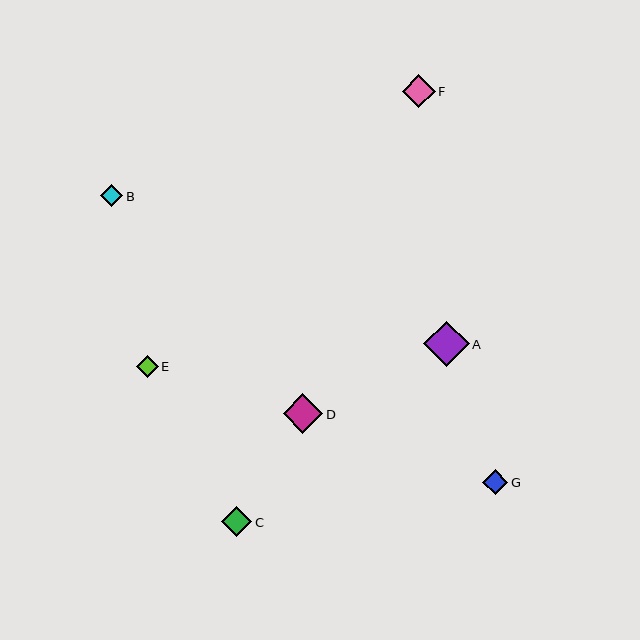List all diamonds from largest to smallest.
From largest to smallest: A, D, F, C, G, B, E.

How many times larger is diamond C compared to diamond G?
Diamond C is approximately 1.2 times the size of diamond G.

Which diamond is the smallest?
Diamond E is the smallest with a size of approximately 21 pixels.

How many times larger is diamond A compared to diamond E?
Diamond A is approximately 2.1 times the size of diamond E.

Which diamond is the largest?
Diamond A is the largest with a size of approximately 45 pixels.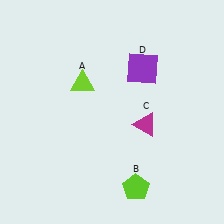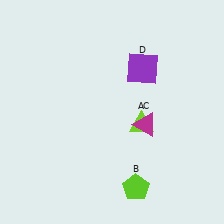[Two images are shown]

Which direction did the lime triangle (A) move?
The lime triangle (A) moved right.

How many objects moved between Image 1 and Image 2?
1 object moved between the two images.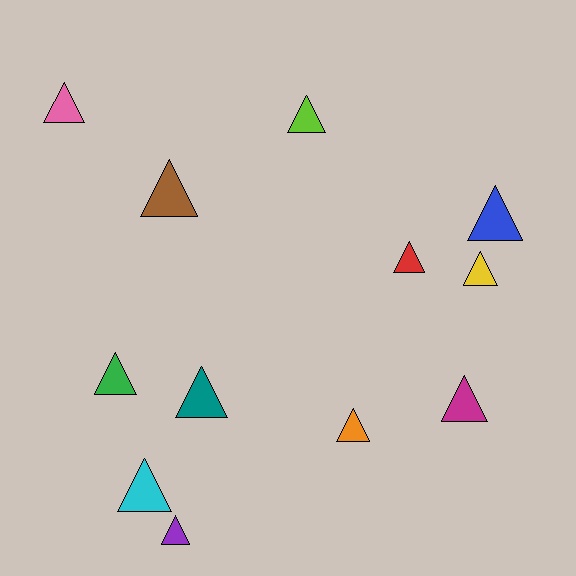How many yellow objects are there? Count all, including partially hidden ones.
There is 1 yellow object.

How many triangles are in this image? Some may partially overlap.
There are 12 triangles.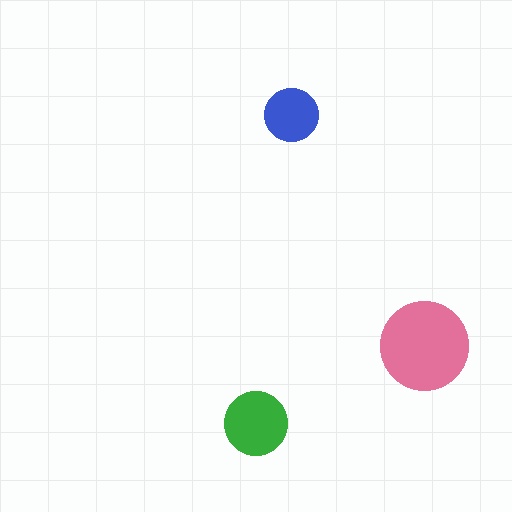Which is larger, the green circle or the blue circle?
The green one.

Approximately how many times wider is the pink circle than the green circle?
About 1.5 times wider.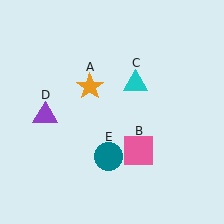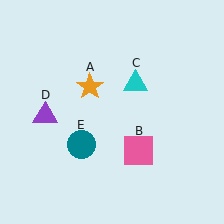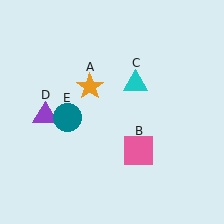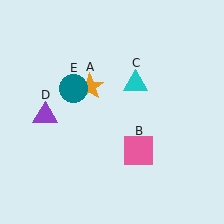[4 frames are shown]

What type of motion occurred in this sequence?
The teal circle (object E) rotated clockwise around the center of the scene.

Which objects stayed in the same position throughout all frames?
Orange star (object A) and pink square (object B) and cyan triangle (object C) and purple triangle (object D) remained stationary.